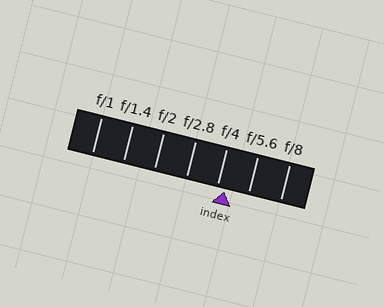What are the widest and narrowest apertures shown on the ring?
The widest aperture shown is f/1 and the narrowest is f/8.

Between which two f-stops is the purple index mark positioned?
The index mark is between f/4 and f/5.6.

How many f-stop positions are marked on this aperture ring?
There are 7 f-stop positions marked.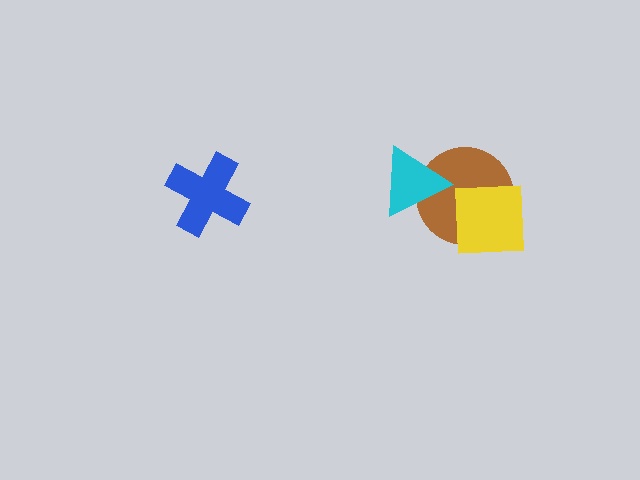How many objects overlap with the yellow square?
1 object overlaps with the yellow square.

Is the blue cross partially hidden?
No, no other shape covers it.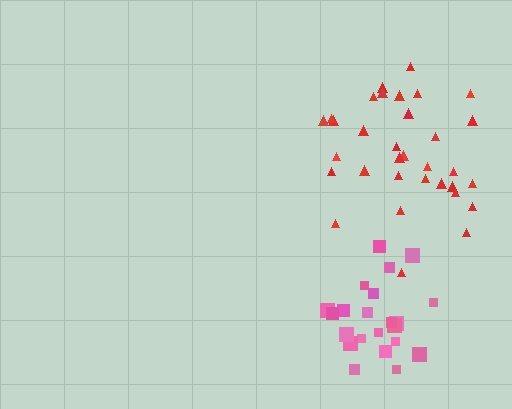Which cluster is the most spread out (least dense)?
Red.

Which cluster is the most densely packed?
Pink.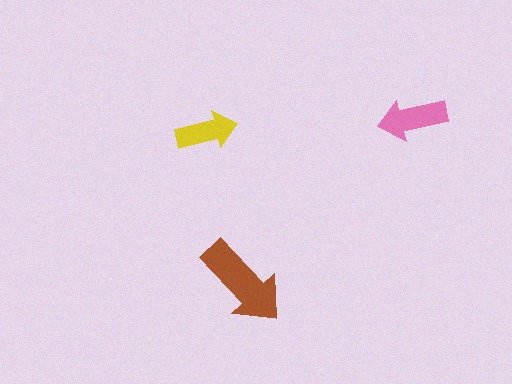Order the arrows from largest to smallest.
the brown one, the pink one, the yellow one.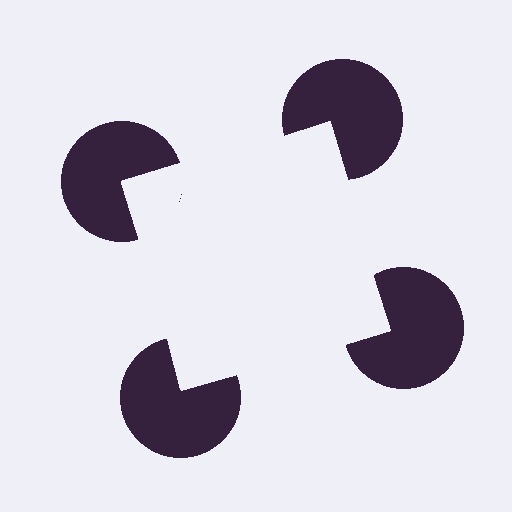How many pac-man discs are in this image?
There are 4 — one at each vertex of the illusory square.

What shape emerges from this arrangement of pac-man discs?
An illusory square — its edges are inferred from the aligned wedge cuts in the pac-man discs, not physically drawn.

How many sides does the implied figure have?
4 sides.